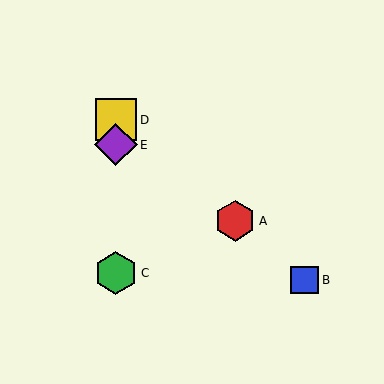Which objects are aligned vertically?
Objects C, D, E are aligned vertically.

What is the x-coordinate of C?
Object C is at x≈116.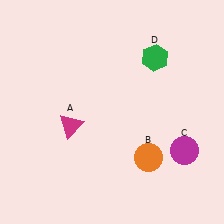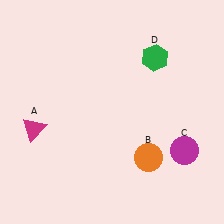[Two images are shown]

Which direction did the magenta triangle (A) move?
The magenta triangle (A) moved left.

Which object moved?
The magenta triangle (A) moved left.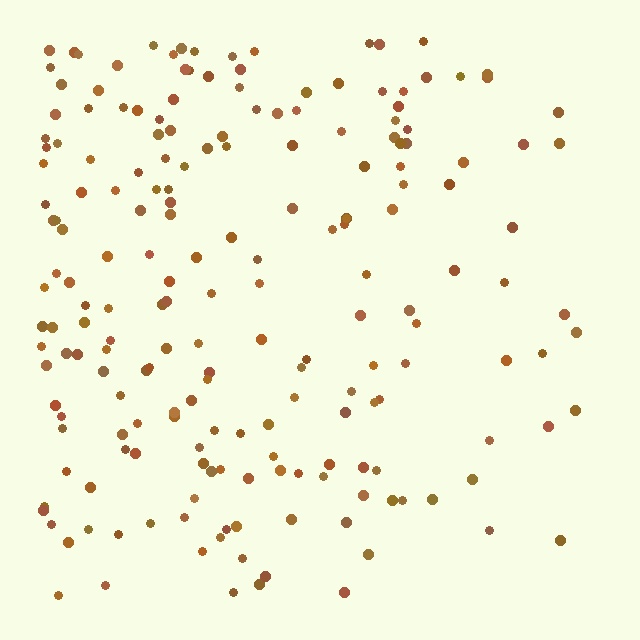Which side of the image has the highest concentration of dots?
The left.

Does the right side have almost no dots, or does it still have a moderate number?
Still a moderate number, just noticeably fewer than the left.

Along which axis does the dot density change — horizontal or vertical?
Horizontal.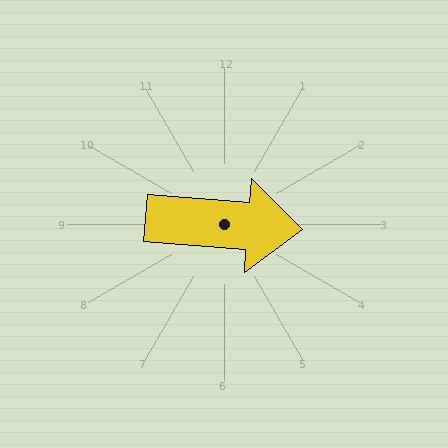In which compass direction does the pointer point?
East.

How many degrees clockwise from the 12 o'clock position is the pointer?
Approximately 94 degrees.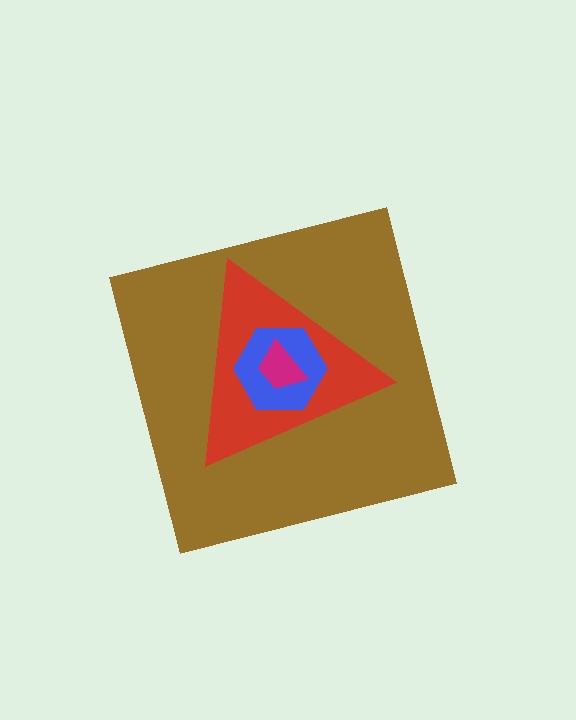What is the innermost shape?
The magenta trapezoid.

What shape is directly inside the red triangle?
The blue hexagon.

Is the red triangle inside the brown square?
Yes.